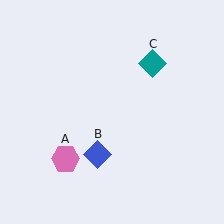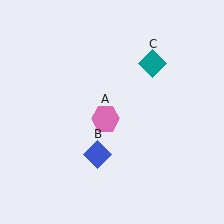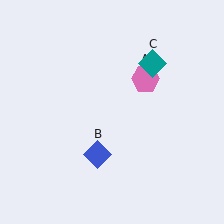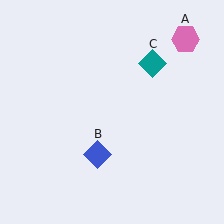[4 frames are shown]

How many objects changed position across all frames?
1 object changed position: pink hexagon (object A).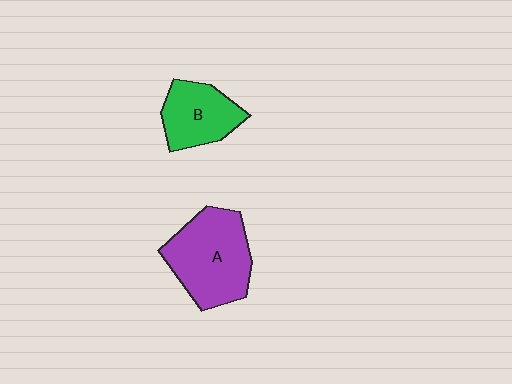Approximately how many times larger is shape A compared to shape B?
Approximately 1.5 times.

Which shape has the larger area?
Shape A (purple).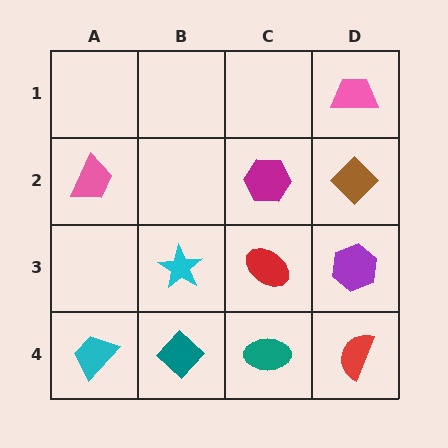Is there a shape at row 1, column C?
No, that cell is empty.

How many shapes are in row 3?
3 shapes.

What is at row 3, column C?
A red ellipse.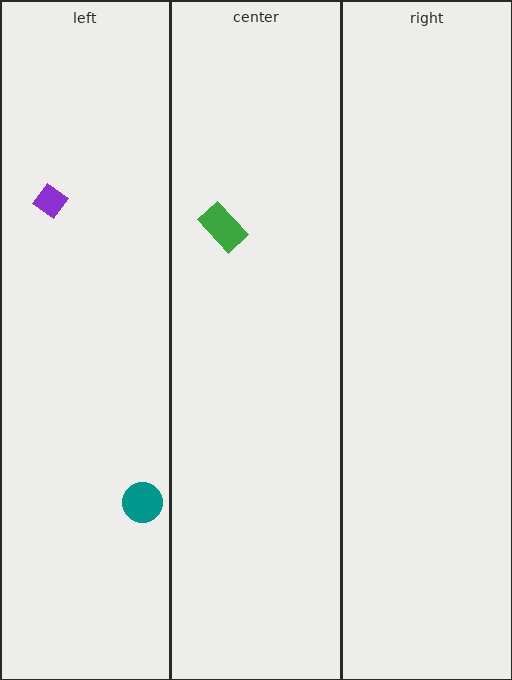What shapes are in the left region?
The purple diamond, the teal circle.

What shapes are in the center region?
The green rectangle.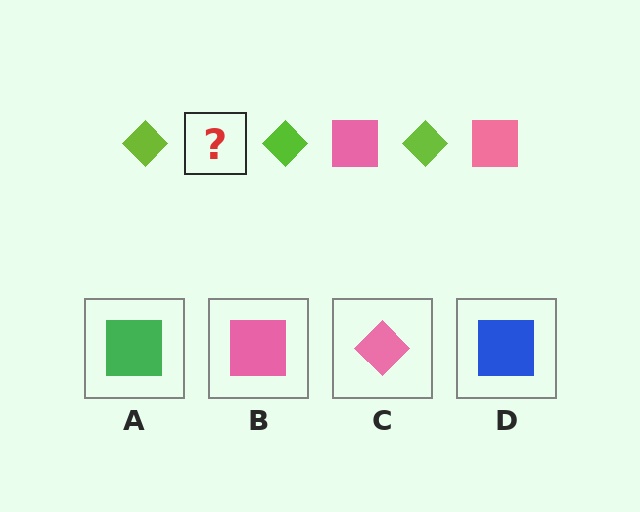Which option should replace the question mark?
Option B.